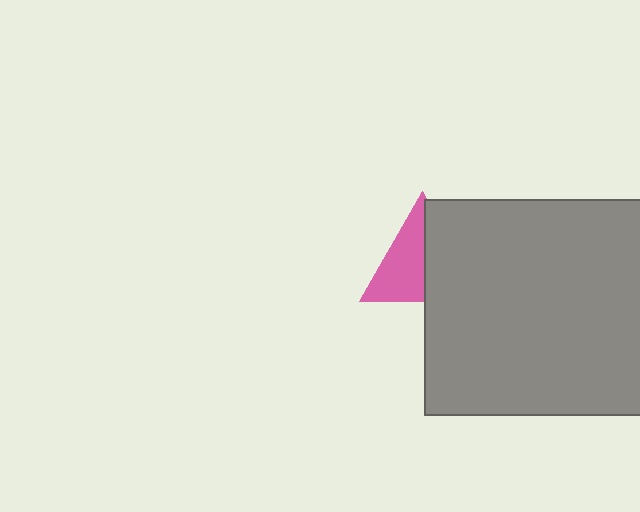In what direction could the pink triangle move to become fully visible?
The pink triangle could move left. That would shift it out from behind the gray rectangle entirely.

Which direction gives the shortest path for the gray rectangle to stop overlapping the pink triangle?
Moving right gives the shortest separation.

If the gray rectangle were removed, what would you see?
You would see the complete pink triangle.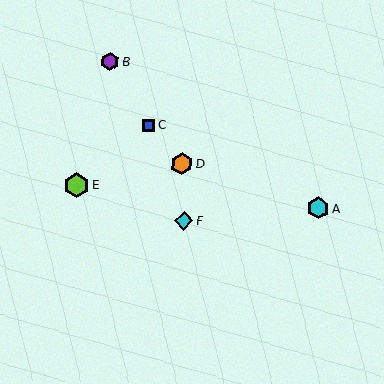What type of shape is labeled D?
Shape D is an orange hexagon.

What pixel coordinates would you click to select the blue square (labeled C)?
Click at (149, 126) to select the blue square C.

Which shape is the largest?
The lime hexagon (labeled E) is the largest.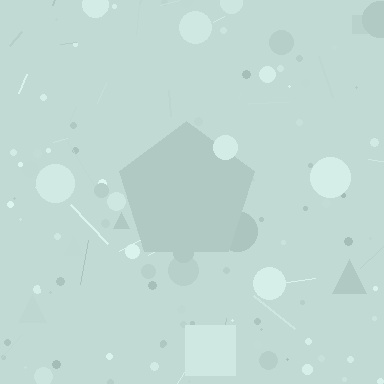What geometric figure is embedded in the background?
A pentagon is embedded in the background.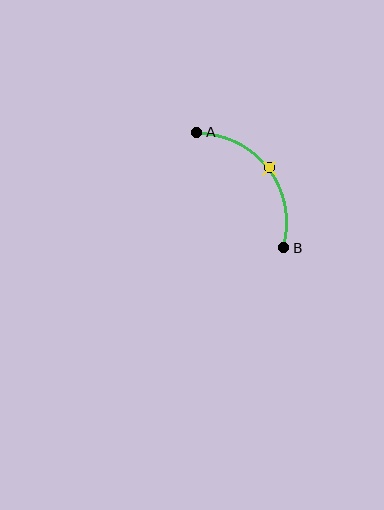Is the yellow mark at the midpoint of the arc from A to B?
Yes. The yellow mark lies on the arc at equal arc-length from both A and B — it is the arc midpoint.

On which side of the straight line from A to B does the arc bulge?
The arc bulges above and to the right of the straight line connecting A and B.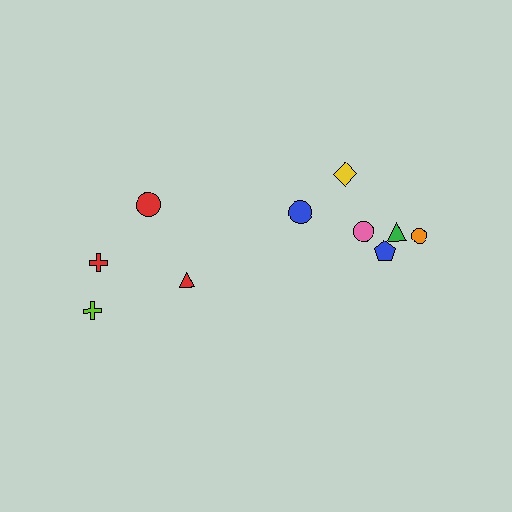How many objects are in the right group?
There are 6 objects.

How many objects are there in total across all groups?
There are 10 objects.